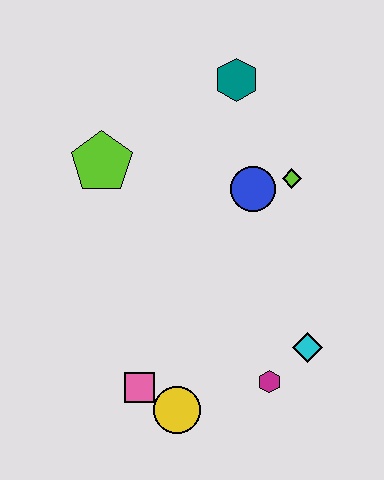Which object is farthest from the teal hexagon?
The yellow circle is farthest from the teal hexagon.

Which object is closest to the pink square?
The yellow circle is closest to the pink square.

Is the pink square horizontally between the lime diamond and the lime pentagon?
Yes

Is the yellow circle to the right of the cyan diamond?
No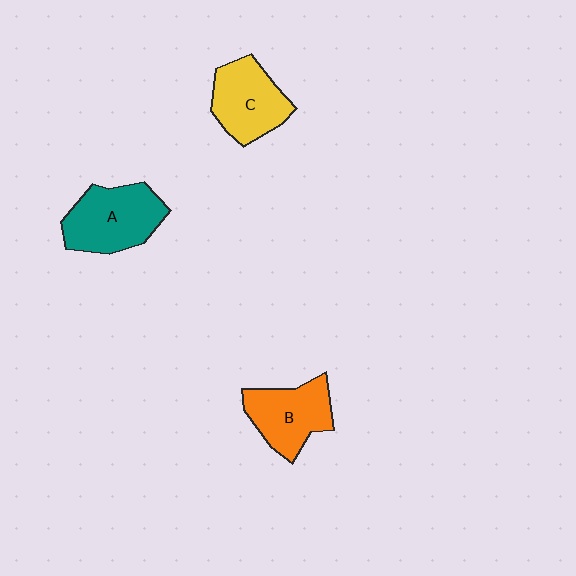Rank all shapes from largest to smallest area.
From largest to smallest: A (teal), C (yellow), B (orange).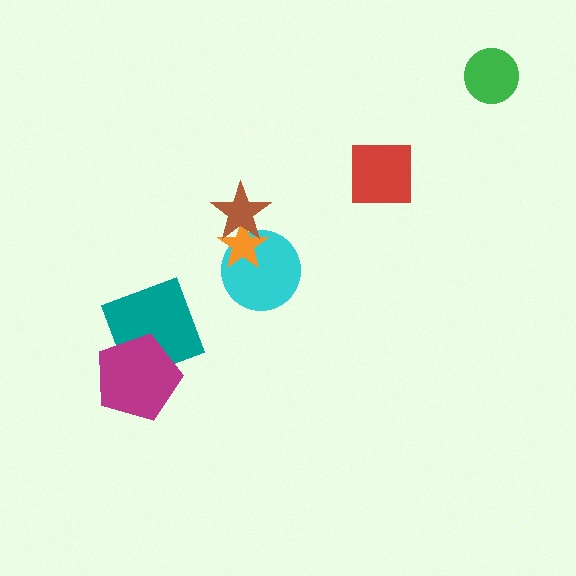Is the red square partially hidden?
No, no other shape covers it.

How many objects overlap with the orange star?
2 objects overlap with the orange star.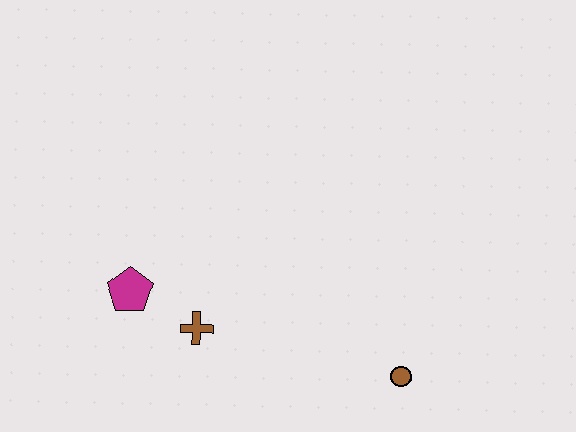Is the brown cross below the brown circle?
No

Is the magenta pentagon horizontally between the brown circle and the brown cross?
No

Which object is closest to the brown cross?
The magenta pentagon is closest to the brown cross.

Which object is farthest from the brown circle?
The magenta pentagon is farthest from the brown circle.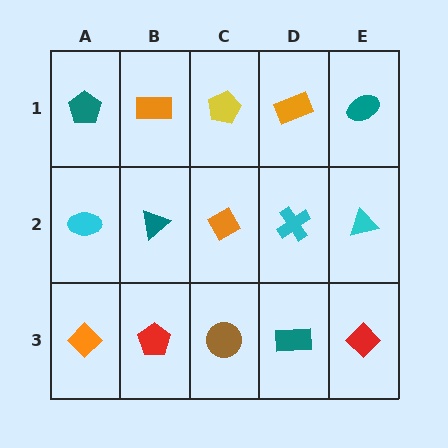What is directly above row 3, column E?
A cyan triangle.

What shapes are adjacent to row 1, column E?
A cyan triangle (row 2, column E), an orange rectangle (row 1, column D).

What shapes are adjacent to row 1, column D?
A cyan cross (row 2, column D), a yellow pentagon (row 1, column C), a teal ellipse (row 1, column E).